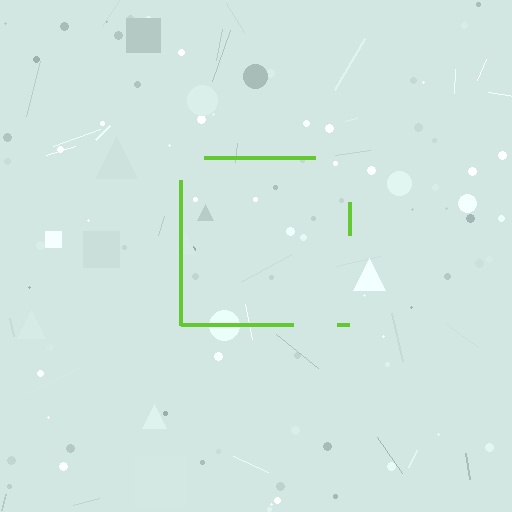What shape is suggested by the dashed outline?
The dashed outline suggests a square.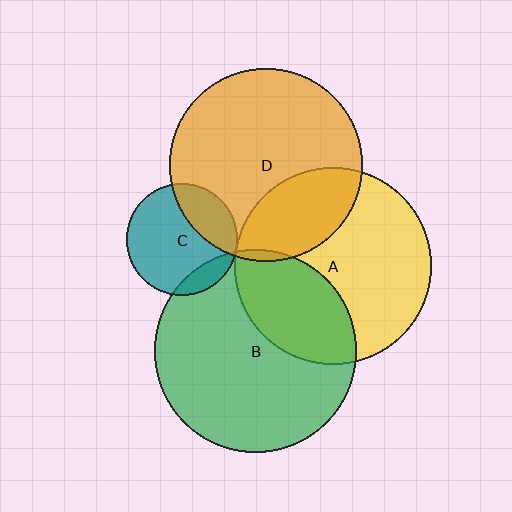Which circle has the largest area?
Circle B (green).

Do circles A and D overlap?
Yes.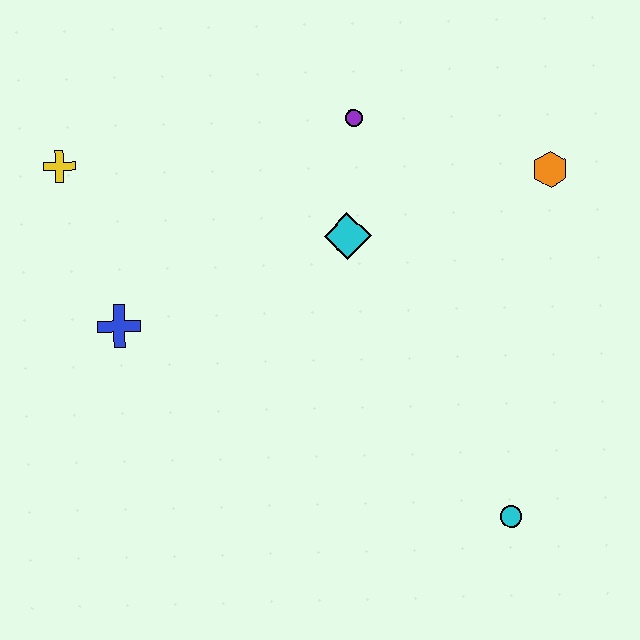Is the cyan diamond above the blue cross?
Yes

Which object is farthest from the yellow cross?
The cyan circle is farthest from the yellow cross.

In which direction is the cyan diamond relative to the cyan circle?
The cyan diamond is above the cyan circle.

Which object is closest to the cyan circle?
The cyan diamond is closest to the cyan circle.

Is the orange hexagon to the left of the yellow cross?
No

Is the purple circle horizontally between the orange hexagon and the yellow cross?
Yes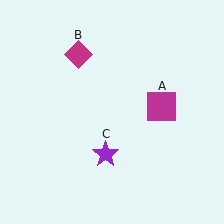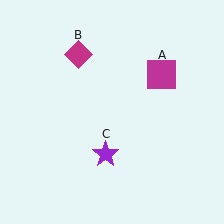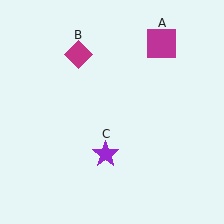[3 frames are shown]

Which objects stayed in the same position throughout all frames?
Magenta diamond (object B) and purple star (object C) remained stationary.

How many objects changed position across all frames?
1 object changed position: magenta square (object A).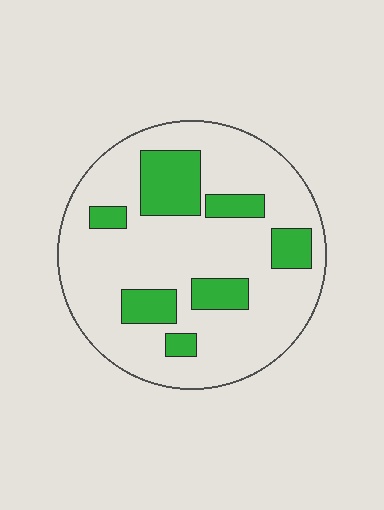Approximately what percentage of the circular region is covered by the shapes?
Approximately 20%.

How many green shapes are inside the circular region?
7.